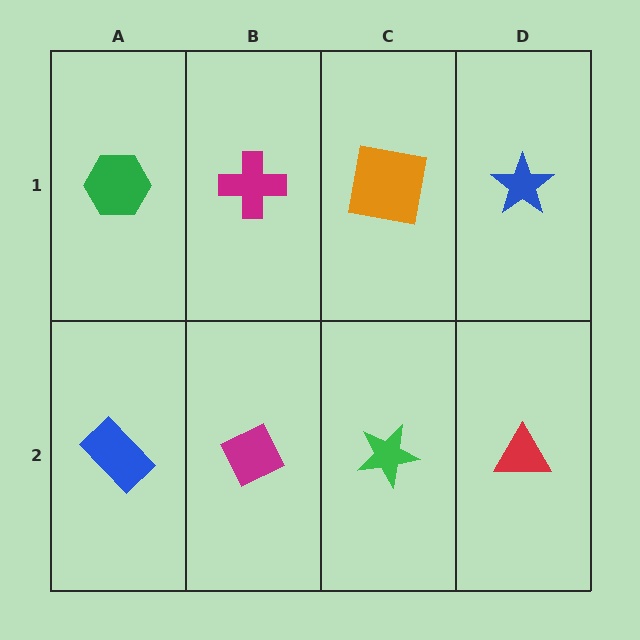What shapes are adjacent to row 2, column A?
A green hexagon (row 1, column A), a magenta diamond (row 2, column B).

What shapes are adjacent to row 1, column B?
A magenta diamond (row 2, column B), a green hexagon (row 1, column A), an orange square (row 1, column C).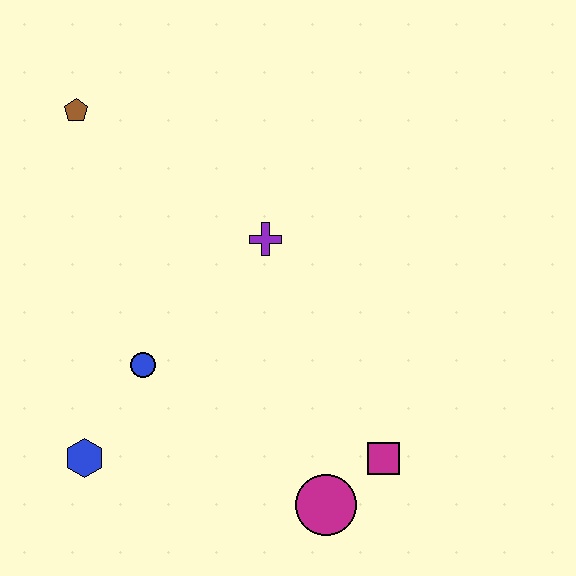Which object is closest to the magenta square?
The magenta circle is closest to the magenta square.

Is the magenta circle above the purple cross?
No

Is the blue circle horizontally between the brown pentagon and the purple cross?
Yes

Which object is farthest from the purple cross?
The blue hexagon is farthest from the purple cross.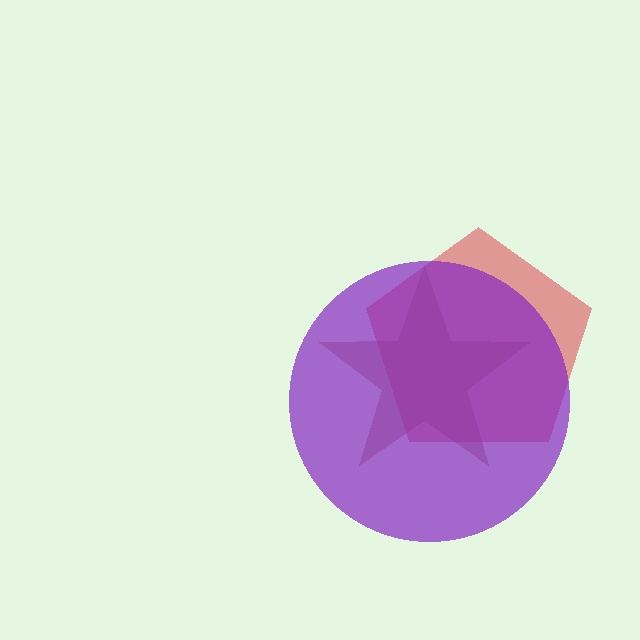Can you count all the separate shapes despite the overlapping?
Yes, there are 3 separate shapes.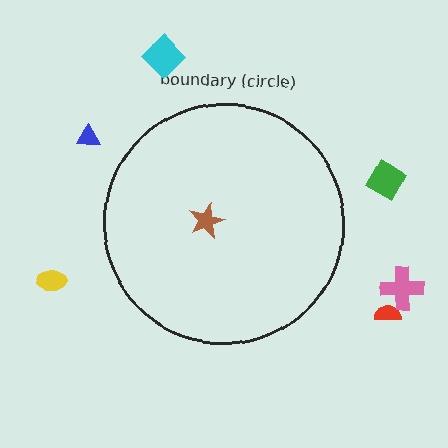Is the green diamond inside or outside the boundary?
Outside.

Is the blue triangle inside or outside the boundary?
Outside.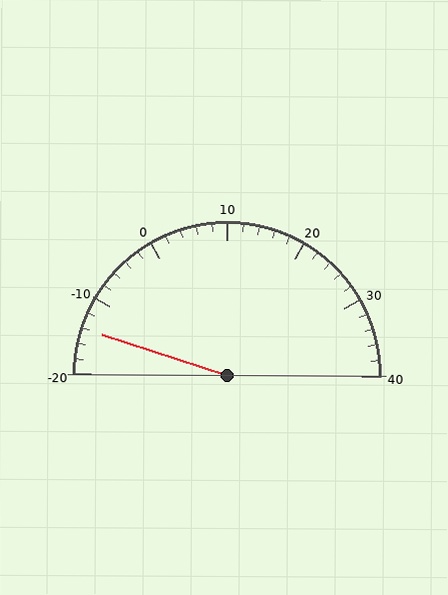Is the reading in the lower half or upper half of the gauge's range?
The reading is in the lower half of the range (-20 to 40).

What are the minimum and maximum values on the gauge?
The gauge ranges from -20 to 40.